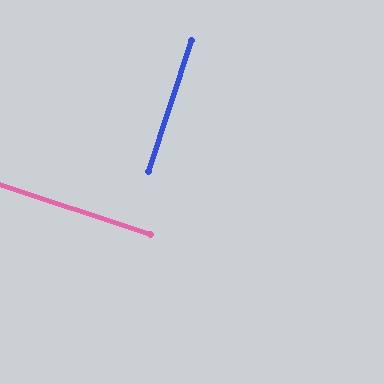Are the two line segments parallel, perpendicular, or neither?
Perpendicular — they meet at approximately 90°.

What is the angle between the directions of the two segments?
Approximately 90 degrees.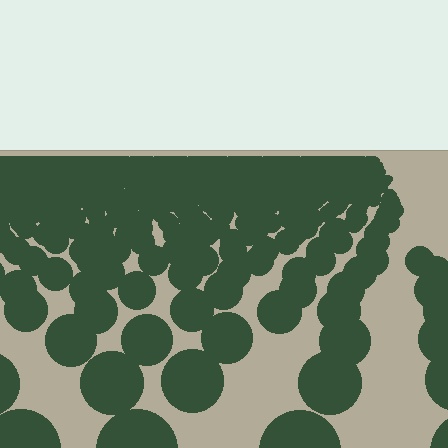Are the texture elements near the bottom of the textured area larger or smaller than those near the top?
Larger. Near the bottom, elements are closer to the viewer and appear at a bigger on-screen size.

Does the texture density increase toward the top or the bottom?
Density increases toward the top.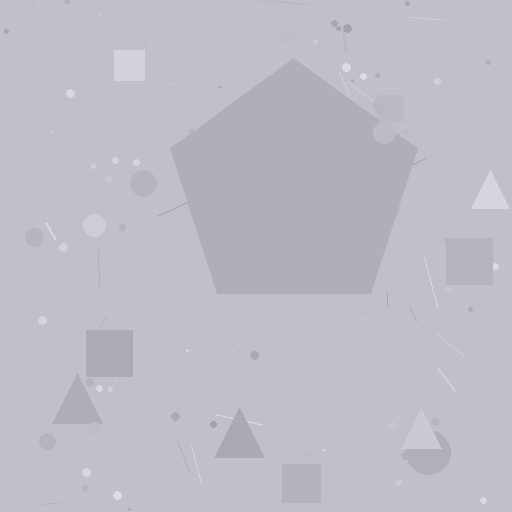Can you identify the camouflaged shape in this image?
The camouflaged shape is a pentagon.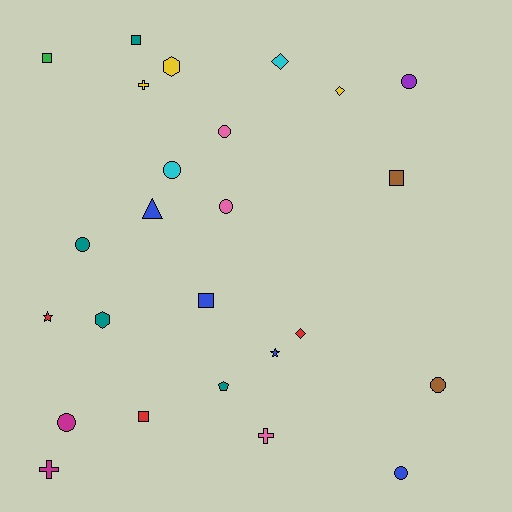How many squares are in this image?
There are 5 squares.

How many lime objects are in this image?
There are no lime objects.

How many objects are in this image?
There are 25 objects.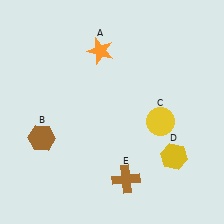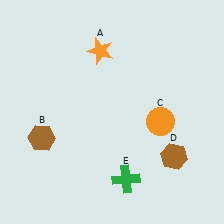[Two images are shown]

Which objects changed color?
C changed from yellow to orange. D changed from yellow to brown. E changed from brown to green.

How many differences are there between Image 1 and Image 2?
There are 3 differences between the two images.